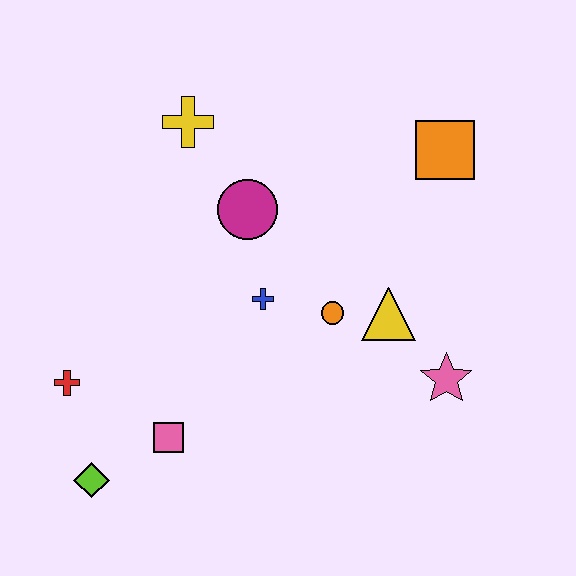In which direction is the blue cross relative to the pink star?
The blue cross is to the left of the pink star.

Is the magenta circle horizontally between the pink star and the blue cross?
No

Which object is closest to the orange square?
The yellow triangle is closest to the orange square.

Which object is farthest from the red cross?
The orange square is farthest from the red cross.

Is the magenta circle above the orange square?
No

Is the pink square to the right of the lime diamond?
Yes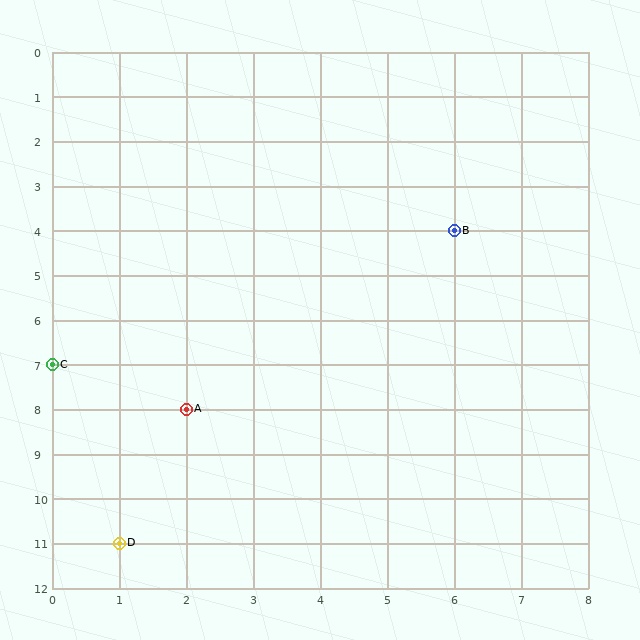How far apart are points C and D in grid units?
Points C and D are 1 column and 4 rows apart (about 4.1 grid units diagonally).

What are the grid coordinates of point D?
Point D is at grid coordinates (1, 11).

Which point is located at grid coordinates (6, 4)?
Point B is at (6, 4).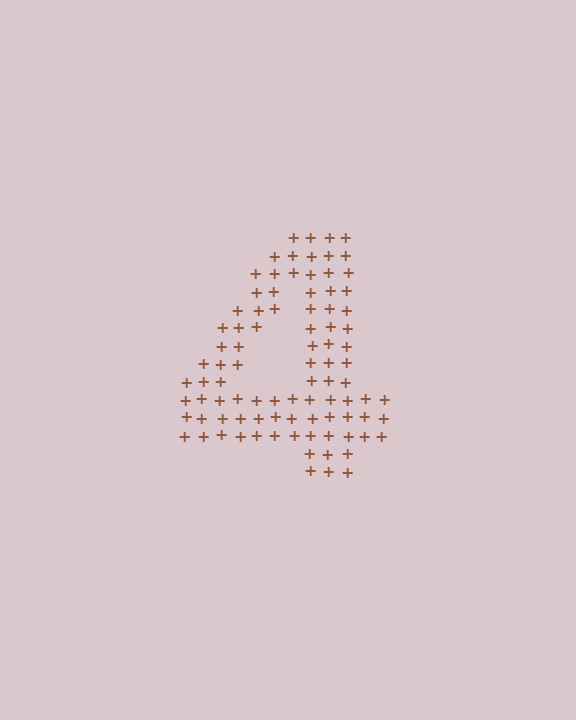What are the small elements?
The small elements are plus signs.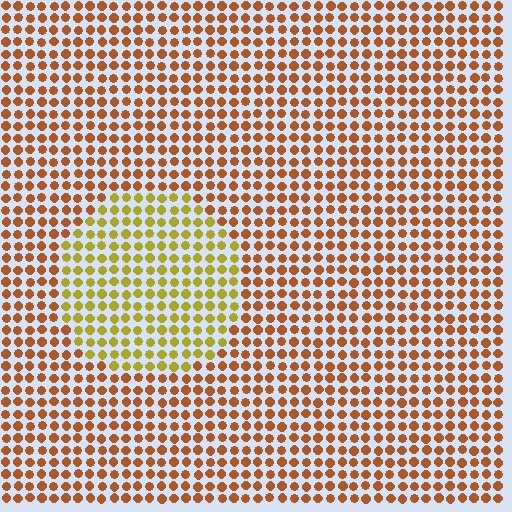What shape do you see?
I see a circle.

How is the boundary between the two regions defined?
The boundary is defined purely by a slight shift in hue (about 38 degrees). Spacing, size, and orientation are identical on both sides.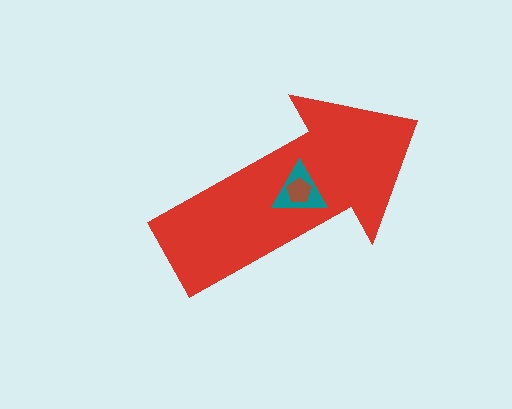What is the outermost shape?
The red arrow.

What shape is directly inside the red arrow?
The teal triangle.